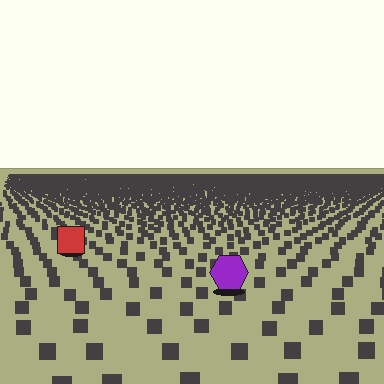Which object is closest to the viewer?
The purple hexagon is closest. The texture marks near it are larger and more spread out.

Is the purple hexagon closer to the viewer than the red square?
Yes. The purple hexagon is closer — you can tell from the texture gradient: the ground texture is coarser near it.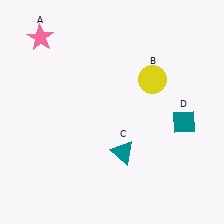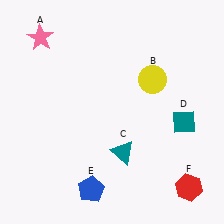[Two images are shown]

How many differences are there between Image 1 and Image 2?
There are 2 differences between the two images.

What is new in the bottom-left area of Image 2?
A blue pentagon (E) was added in the bottom-left area of Image 2.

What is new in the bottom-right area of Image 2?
A red hexagon (F) was added in the bottom-right area of Image 2.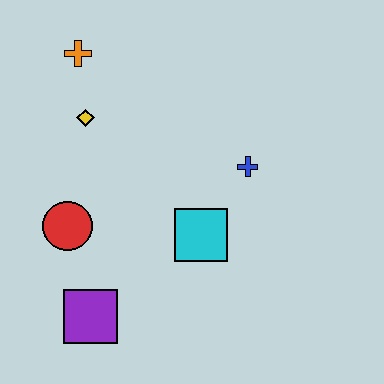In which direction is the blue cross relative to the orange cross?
The blue cross is to the right of the orange cross.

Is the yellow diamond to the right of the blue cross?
No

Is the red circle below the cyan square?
No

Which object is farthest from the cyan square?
The orange cross is farthest from the cyan square.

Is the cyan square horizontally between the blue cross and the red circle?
Yes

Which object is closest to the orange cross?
The yellow diamond is closest to the orange cross.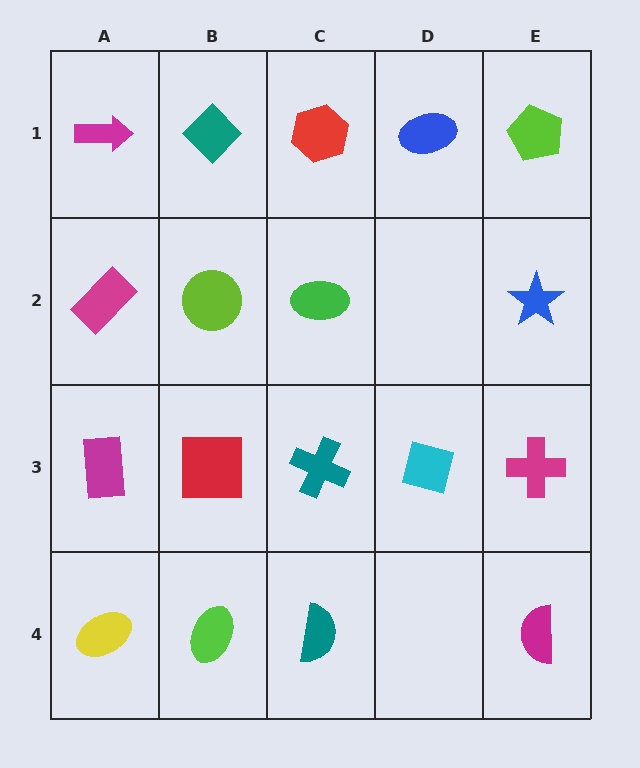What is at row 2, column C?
A green ellipse.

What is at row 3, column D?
A cyan square.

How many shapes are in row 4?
4 shapes.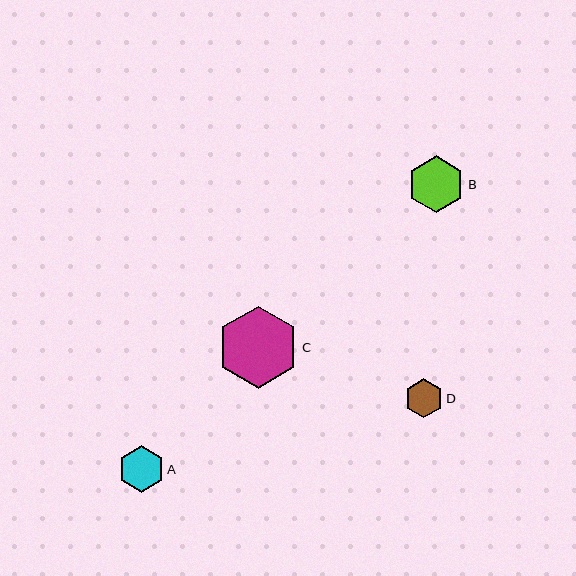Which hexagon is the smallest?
Hexagon D is the smallest with a size of approximately 39 pixels.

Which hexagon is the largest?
Hexagon C is the largest with a size of approximately 82 pixels.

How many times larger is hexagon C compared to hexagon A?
Hexagon C is approximately 1.8 times the size of hexagon A.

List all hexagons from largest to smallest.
From largest to smallest: C, B, A, D.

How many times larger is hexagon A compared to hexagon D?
Hexagon A is approximately 1.2 times the size of hexagon D.